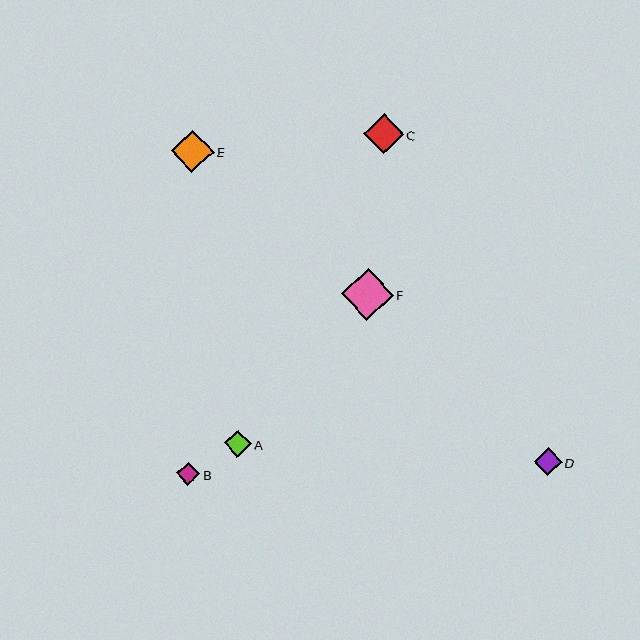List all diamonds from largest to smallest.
From largest to smallest: F, E, C, D, A, B.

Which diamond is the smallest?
Diamond B is the smallest with a size of approximately 23 pixels.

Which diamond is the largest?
Diamond F is the largest with a size of approximately 52 pixels.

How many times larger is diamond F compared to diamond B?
Diamond F is approximately 2.2 times the size of diamond B.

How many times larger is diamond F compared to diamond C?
Diamond F is approximately 1.3 times the size of diamond C.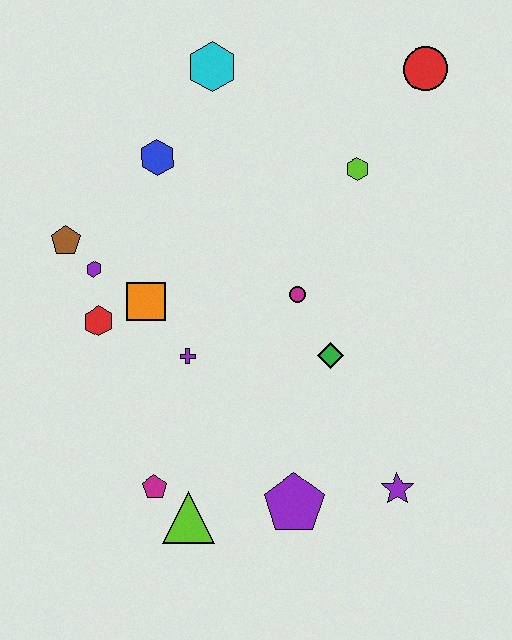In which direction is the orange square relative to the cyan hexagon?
The orange square is below the cyan hexagon.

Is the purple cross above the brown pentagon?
No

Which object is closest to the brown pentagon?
The purple hexagon is closest to the brown pentagon.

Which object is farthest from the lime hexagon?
The lime triangle is farthest from the lime hexagon.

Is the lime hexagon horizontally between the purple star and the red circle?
No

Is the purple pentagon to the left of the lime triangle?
No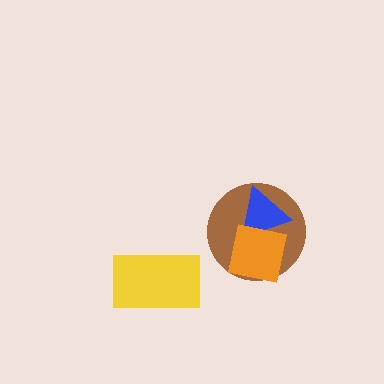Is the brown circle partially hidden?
Yes, it is partially covered by another shape.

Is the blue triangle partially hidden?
Yes, it is partially covered by another shape.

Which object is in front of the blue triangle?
The orange square is in front of the blue triangle.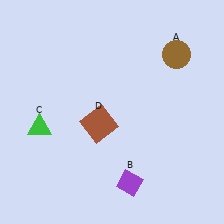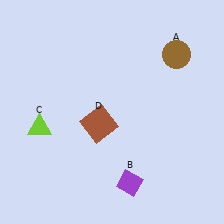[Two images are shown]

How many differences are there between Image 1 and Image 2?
There is 1 difference between the two images.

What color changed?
The triangle (C) changed from green in Image 1 to lime in Image 2.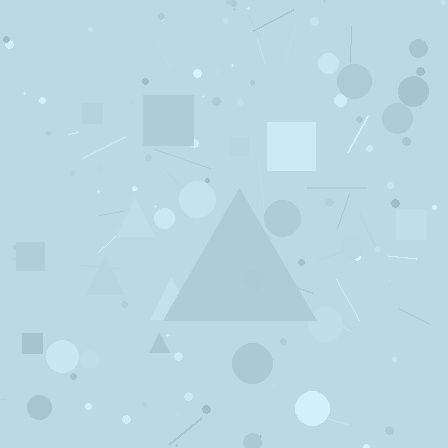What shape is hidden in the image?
A triangle is hidden in the image.